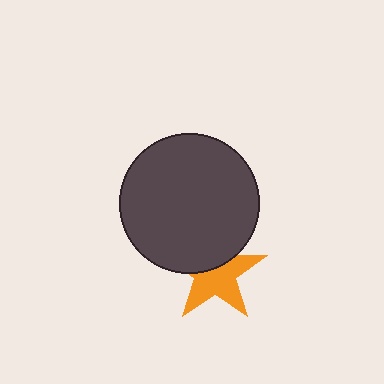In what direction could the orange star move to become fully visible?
The orange star could move down. That would shift it out from behind the dark gray circle entirely.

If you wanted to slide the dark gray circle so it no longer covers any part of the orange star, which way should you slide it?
Slide it up — that is the most direct way to separate the two shapes.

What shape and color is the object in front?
The object in front is a dark gray circle.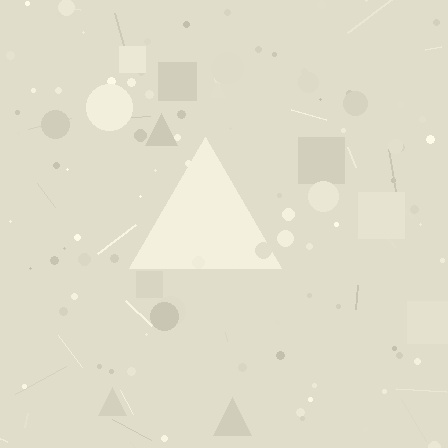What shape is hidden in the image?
A triangle is hidden in the image.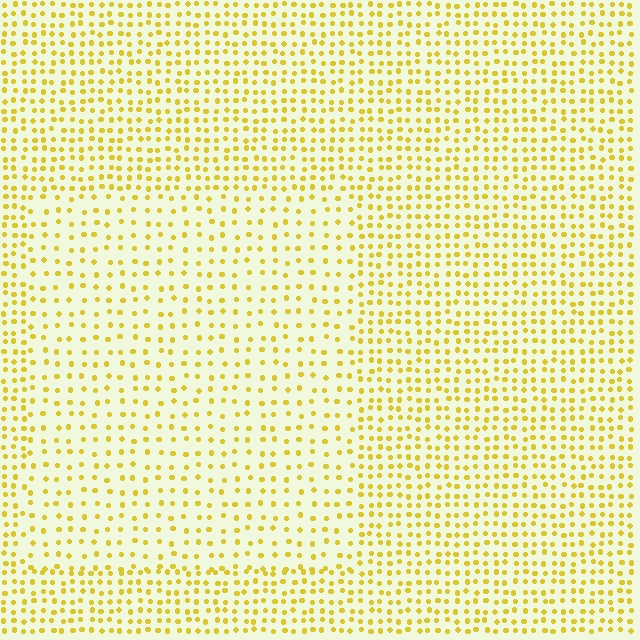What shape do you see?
I see a rectangle.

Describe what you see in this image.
The image contains small yellow elements arranged at two different densities. A rectangle-shaped region is visible where the elements are less densely packed than the surrounding area.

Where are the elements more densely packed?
The elements are more densely packed outside the rectangle boundary.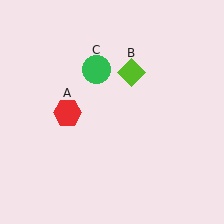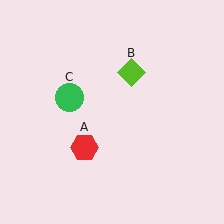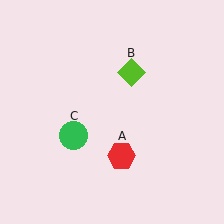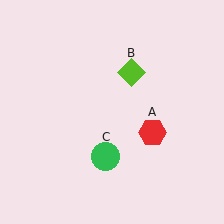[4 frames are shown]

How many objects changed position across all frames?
2 objects changed position: red hexagon (object A), green circle (object C).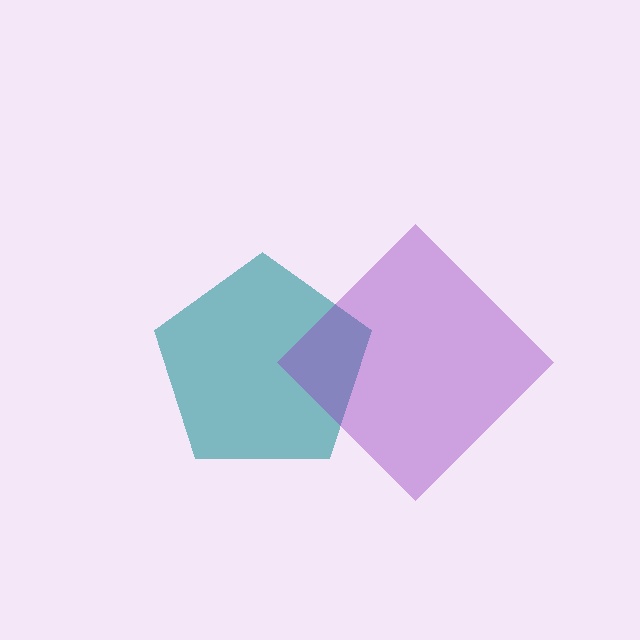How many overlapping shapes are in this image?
There are 2 overlapping shapes in the image.